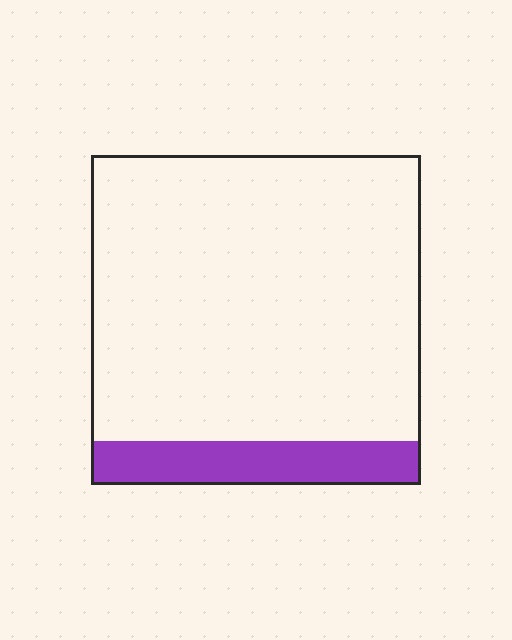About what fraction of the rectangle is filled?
About one eighth (1/8).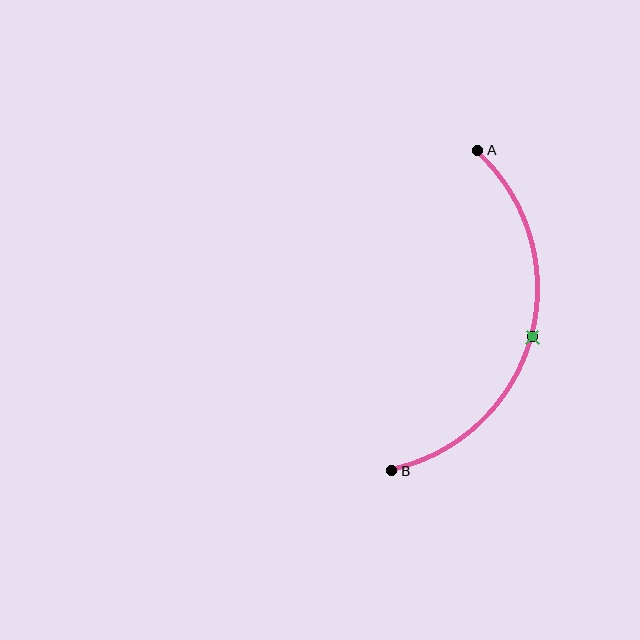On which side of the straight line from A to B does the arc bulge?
The arc bulges to the right of the straight line connecting A and B.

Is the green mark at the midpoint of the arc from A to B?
Yes. The green mark lies on the arc at equal arc-length from both A and B — it is the arc midpoint.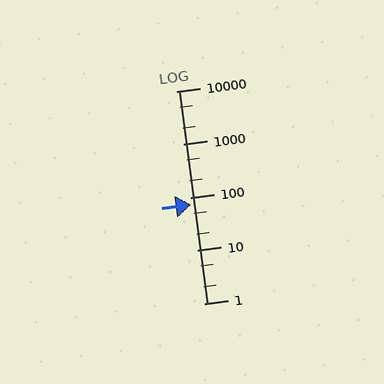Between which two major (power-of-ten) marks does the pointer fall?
The pointer is between 10 and 100.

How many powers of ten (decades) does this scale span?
The scale spans 4 decades, from 1 to 10000.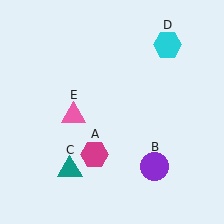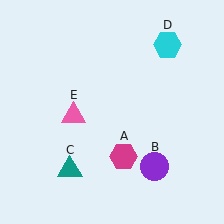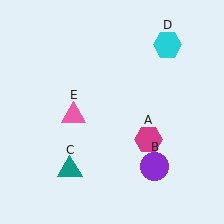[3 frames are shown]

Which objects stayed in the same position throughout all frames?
Purple circle (object B) and teal triangle (object C) and cyan hexagon (object D) and pink triangle (object E) remained stationary.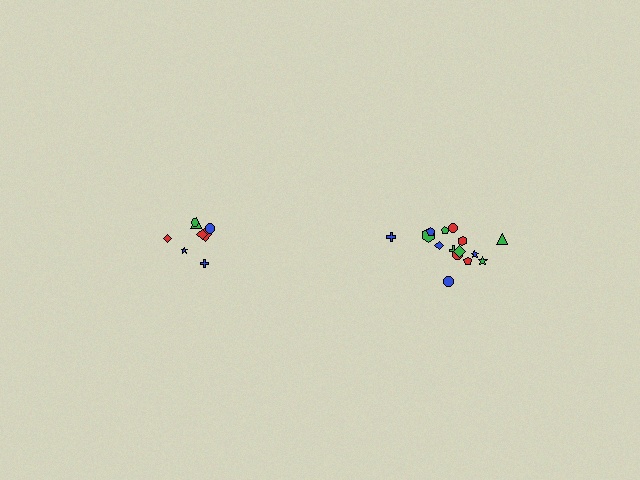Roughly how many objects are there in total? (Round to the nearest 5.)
Roughly 25 objects in total.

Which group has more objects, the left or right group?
The right group.